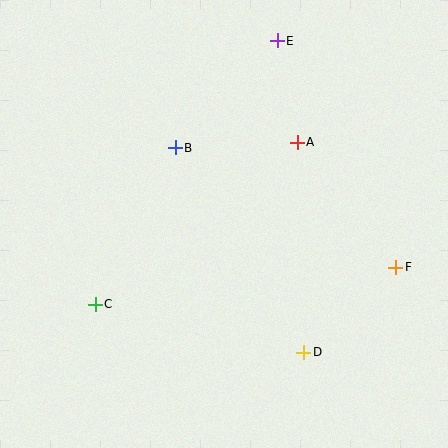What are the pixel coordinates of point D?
Point D is at (304, 353).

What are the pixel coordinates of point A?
Point A is at (297, 142).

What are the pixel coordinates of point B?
Point B is at (175, 148).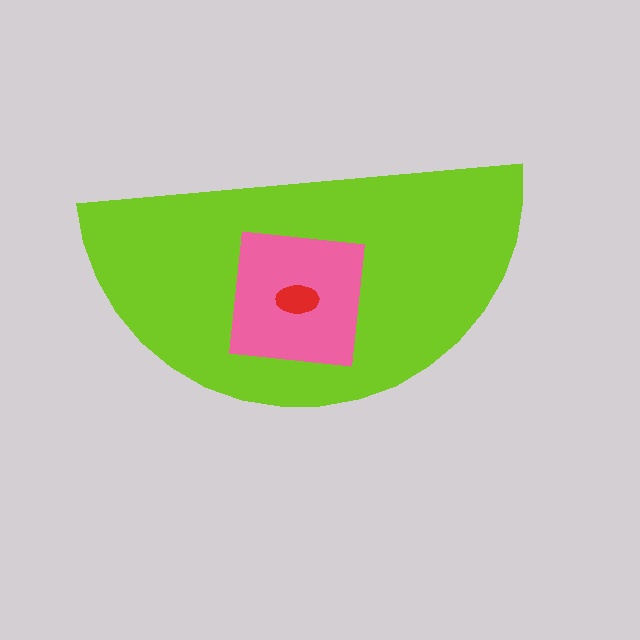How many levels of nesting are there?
3.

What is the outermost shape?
The lime semicircle.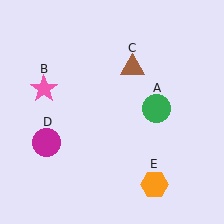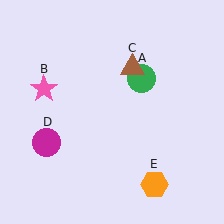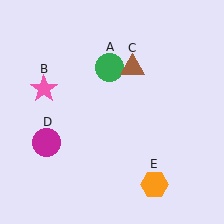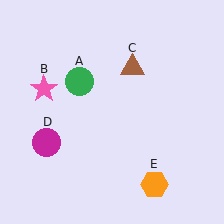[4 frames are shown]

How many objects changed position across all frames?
1 object changed position: green circle (object A).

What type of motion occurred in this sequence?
The green circle (object A) rotated counterclockwise around the center of the scene.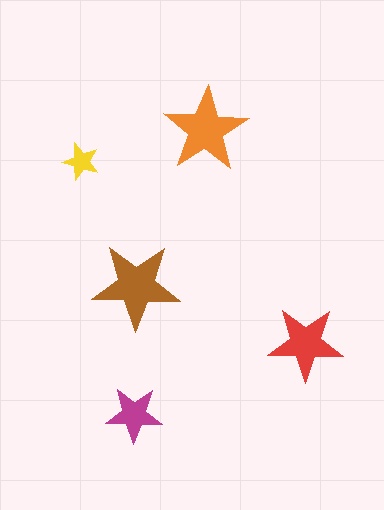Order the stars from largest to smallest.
the brown one, the orange one, the red one, the magenta one, the yellow one.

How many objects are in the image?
There are 5 objects in the image.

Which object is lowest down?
The magenta star is bottommost.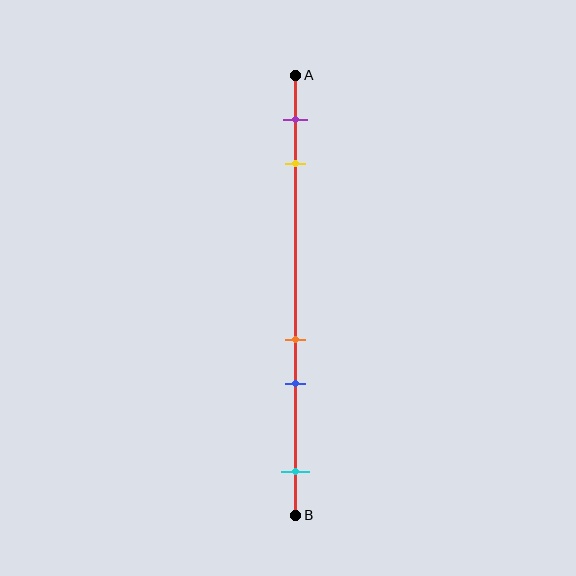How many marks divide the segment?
There are 5 marks dividing the segment.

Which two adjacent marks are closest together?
The orange and blue marks are the closest adjacent pair.